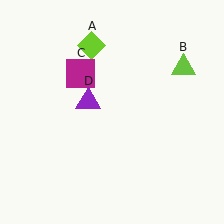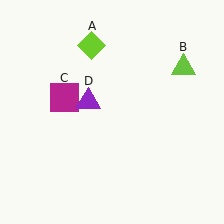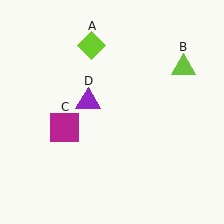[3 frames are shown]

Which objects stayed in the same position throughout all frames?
Lime diamond (object A) and lime triangle (object B) and purple triangle (object D) remained stationary.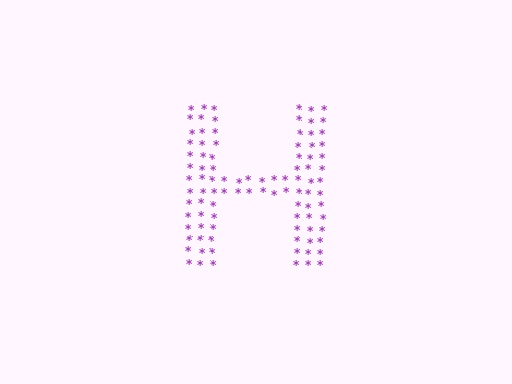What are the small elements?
The small elements are asterisks.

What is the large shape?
The large shape is the letter H.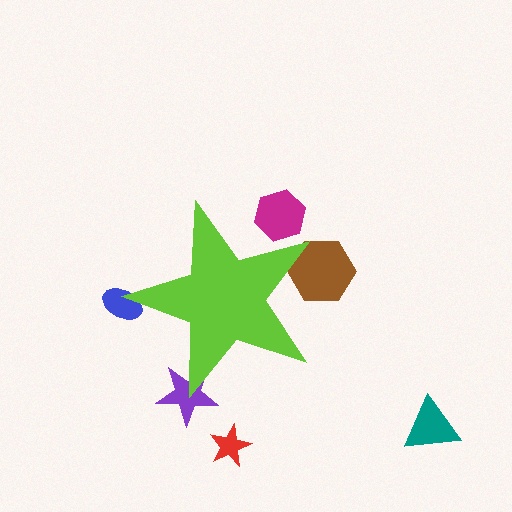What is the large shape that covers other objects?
A lime star.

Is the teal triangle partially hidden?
No, the teal triangle is fully visible.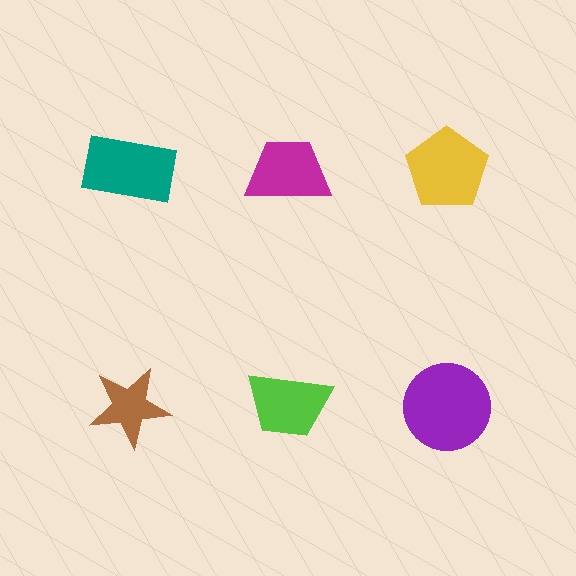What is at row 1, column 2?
A magenta trapezoid.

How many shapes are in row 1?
3 shapes.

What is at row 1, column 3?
A yellow pentagon.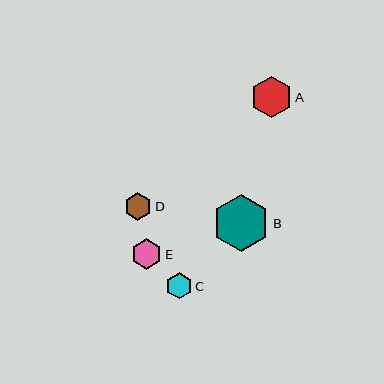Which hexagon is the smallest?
Hexagon C is the smallest with a size of approximately 26 pixels.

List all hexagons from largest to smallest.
From largest to smallest: B, A, E, D, C.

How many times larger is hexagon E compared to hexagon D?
Hexagon E is approximately 1.1 times the size of hexagon D.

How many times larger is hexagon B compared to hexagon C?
Hexagon B is approximately 2.2 times the size of hexagon C.